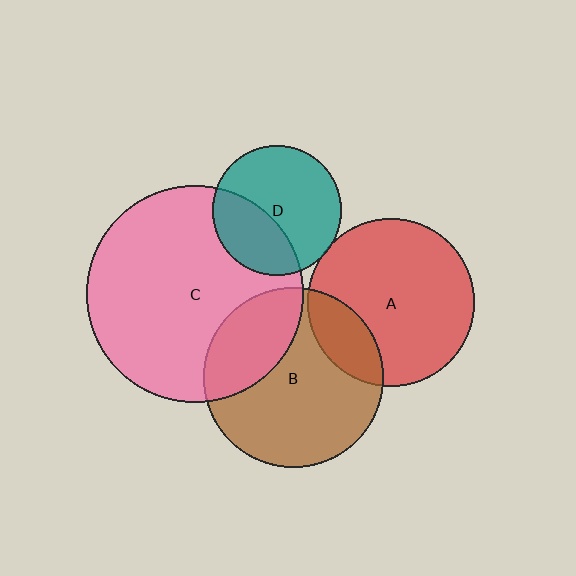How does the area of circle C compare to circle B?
Approximately 1.4 times.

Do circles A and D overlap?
Yes.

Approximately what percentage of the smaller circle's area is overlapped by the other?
Approximately 5%.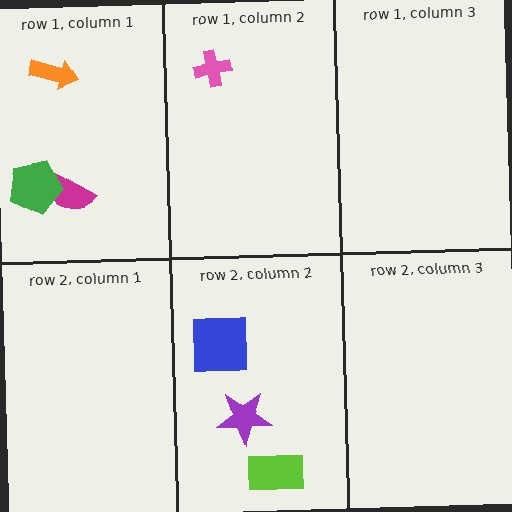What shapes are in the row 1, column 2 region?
The pink cross.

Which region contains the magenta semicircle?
The row 1, column 1 region.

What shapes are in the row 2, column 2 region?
The purple star, the blue square, the lime rectangle.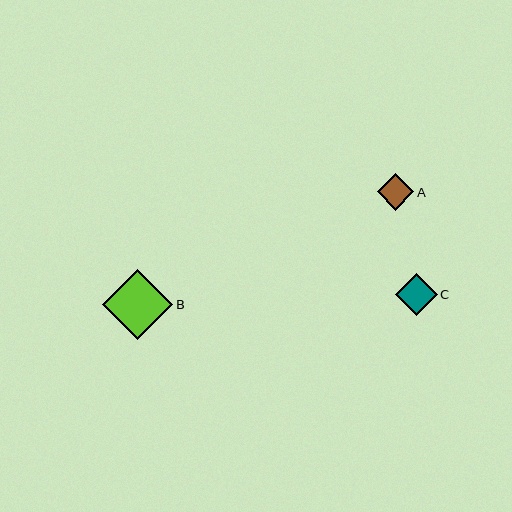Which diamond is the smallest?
Diamond A is the smallest with a size of approximately 37 pixels.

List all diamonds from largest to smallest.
From largest to smallest: B, C, A.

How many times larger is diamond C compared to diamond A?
Diamond C is approximately 1.1 times the size of diamond A.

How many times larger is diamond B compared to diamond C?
Diamond B is approximately 1.7 times the size of diamond C.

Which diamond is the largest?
Diamond B is the largest with a size of approximately 70 pixels.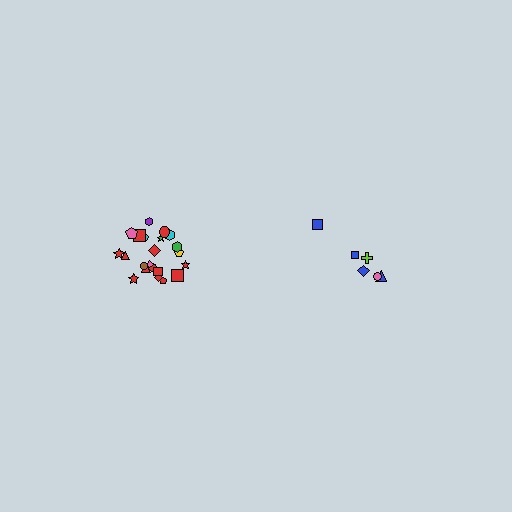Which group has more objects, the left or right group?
The left group.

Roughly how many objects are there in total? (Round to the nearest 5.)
Roughly 30 objects in total.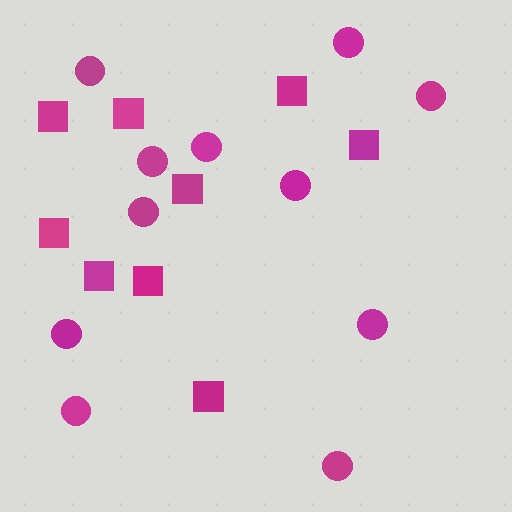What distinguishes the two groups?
There are 2 groups: one group of circles (11) and one group of squares (9).